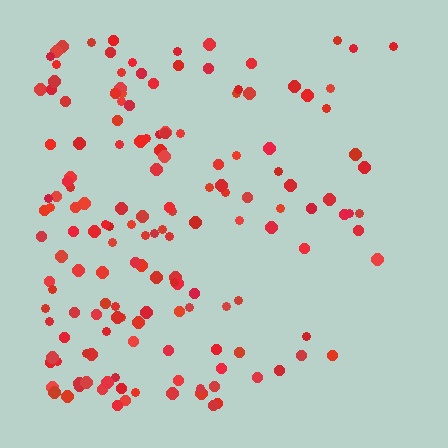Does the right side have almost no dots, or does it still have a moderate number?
Still a moderate number, just noticeably fewer than the left.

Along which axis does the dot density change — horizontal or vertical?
Horizontal.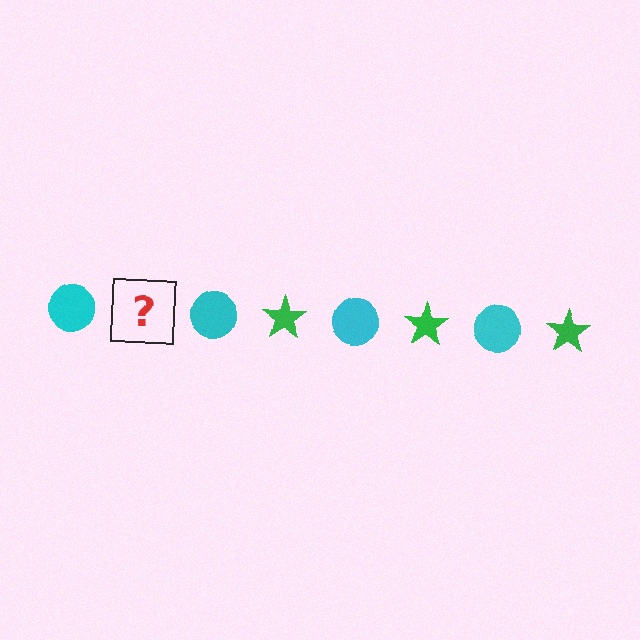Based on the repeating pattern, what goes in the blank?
The blank should be a green star.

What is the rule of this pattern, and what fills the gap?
The rule is that the pattern alternates between cyan circle and green star. The gap should be filled with a green star.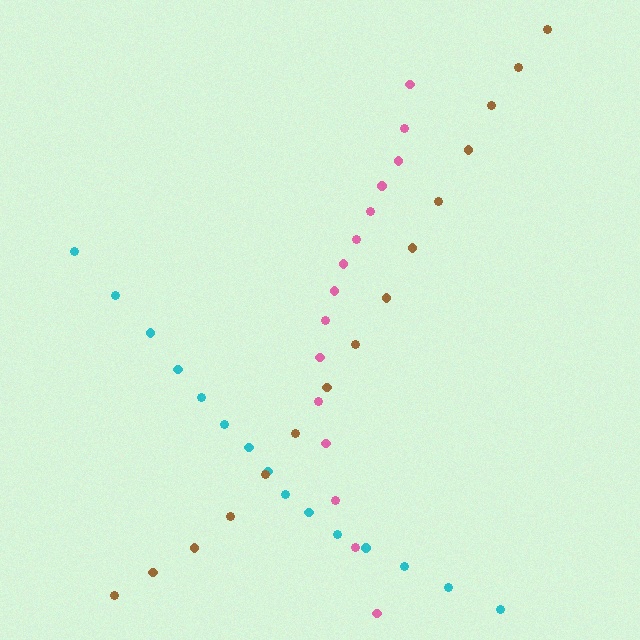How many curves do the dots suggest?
There are 3 distinct paths.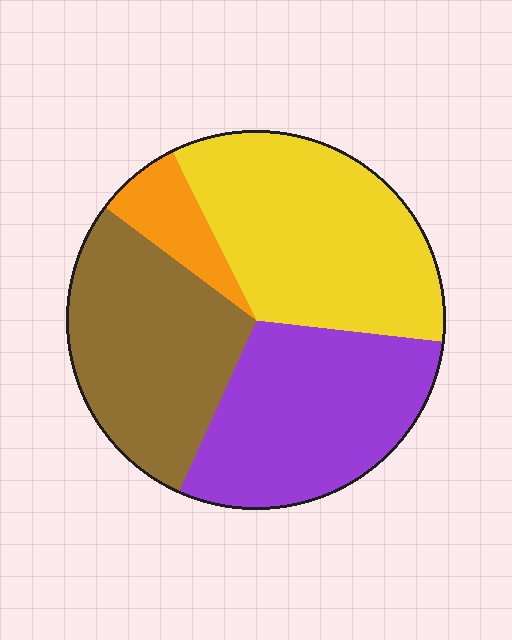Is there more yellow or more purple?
Yellow.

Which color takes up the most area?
Yellow, at roughly 35%.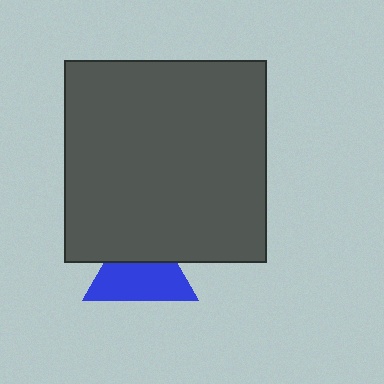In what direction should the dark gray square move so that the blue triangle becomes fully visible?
The dark gray square should move up. That is the shortest direction to clear the overlap and leave the blue triangle fully visible.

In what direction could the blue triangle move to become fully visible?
The blue triangle could move down. That would shift it out from behind the dark gray square entirely.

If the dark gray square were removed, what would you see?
You would see the complete blue triangle.